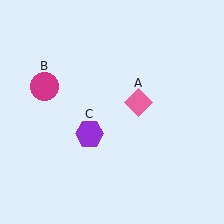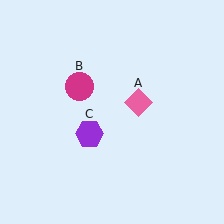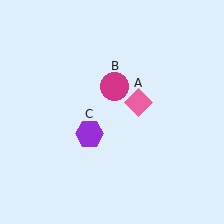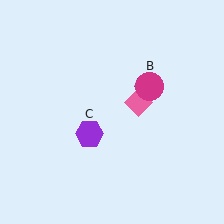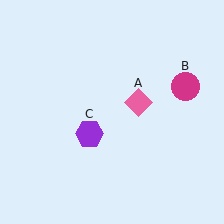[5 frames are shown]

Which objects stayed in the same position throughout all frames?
Pink diamond (object A) and purple hexagon (object C) remained stationary.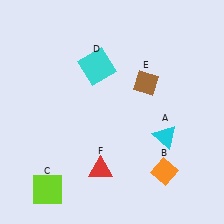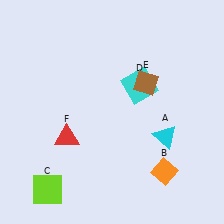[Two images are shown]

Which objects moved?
The objects that moved are: the cyan square (D), the red triangle (F).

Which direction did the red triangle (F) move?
The red triangle (F) moved left.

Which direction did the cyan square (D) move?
The cyan square (D) moved right.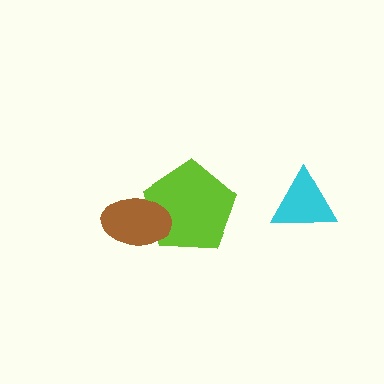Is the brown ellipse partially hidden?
No, no other shape covers it.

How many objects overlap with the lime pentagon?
1 object overlaps with the lime pentagon.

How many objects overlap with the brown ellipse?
1 object overlaps with the brown ellipse.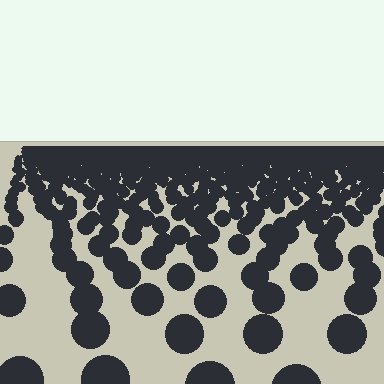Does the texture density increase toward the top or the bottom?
Density increases toward the top.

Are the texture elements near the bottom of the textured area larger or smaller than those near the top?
Larger. Near the bottom, elements are closer to the viewer and appear at a bigger on-screen size.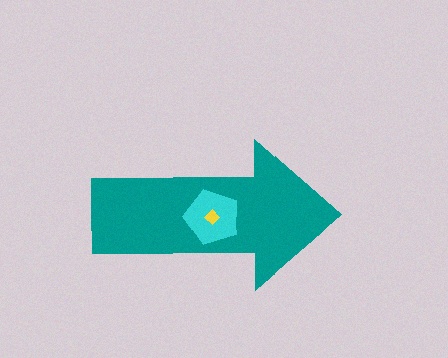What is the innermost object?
The yellow diamond.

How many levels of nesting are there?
3.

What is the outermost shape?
The teal arrow.